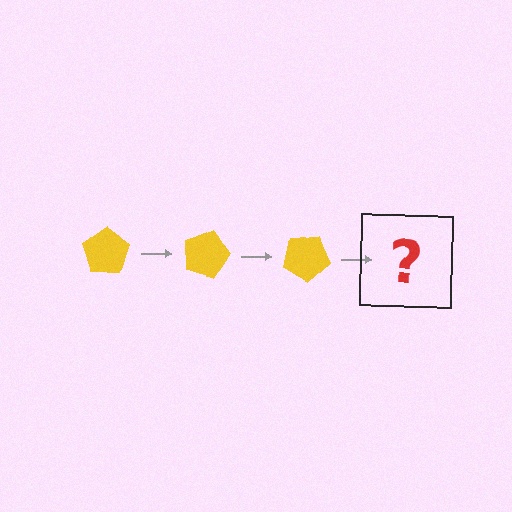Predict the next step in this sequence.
The next step is a yellow pentagon rotated 45 degrees.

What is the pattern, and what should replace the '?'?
The pattern is that the pentagon rotates 15 degrees each step. The '?' should be a yellow pentagon rotated 45 degrees.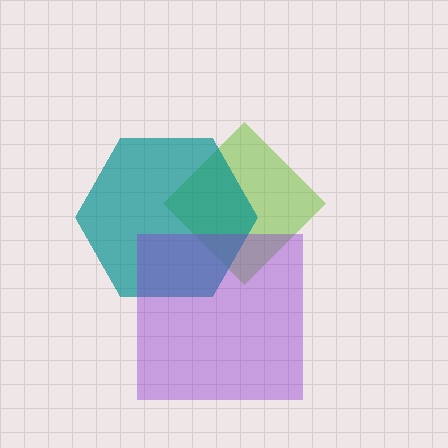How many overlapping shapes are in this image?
There are 3 overlapping shapes in the image.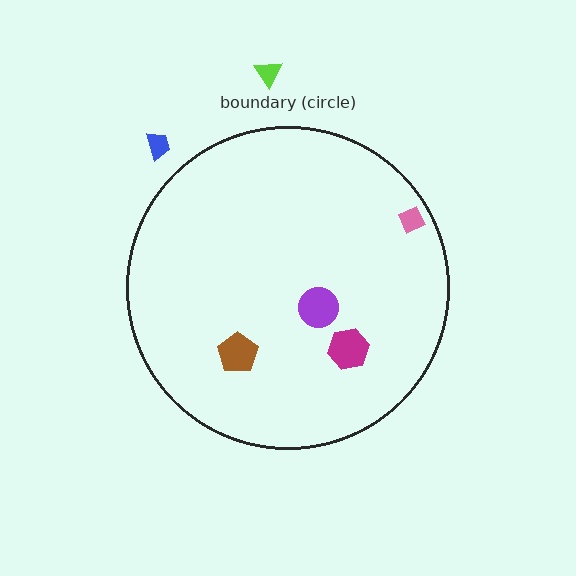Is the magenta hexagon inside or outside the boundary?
Inside.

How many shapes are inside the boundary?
4 inside, 2 outside.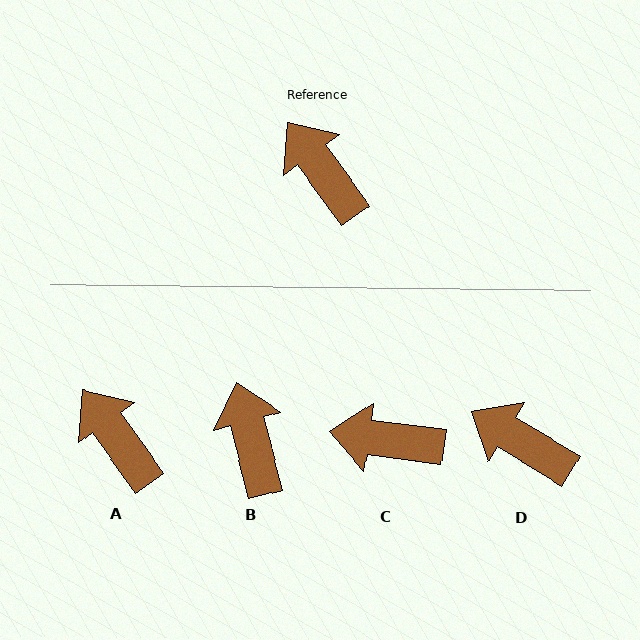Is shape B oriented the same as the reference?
No, it is off by about 21 degrees.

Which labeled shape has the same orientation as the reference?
A.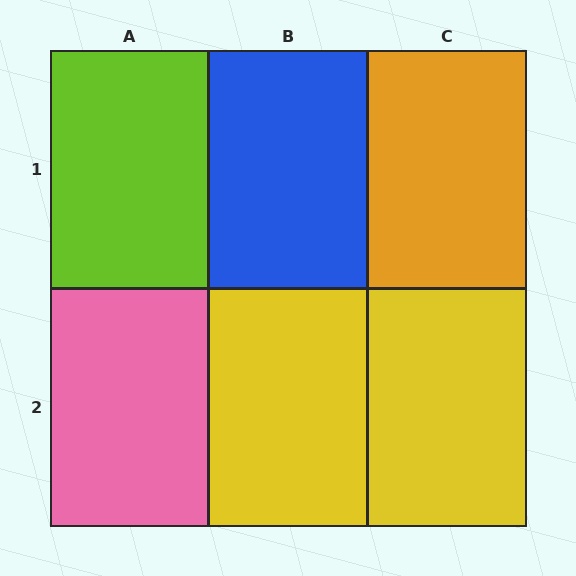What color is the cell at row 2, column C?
Yellow.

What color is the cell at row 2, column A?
Pink.